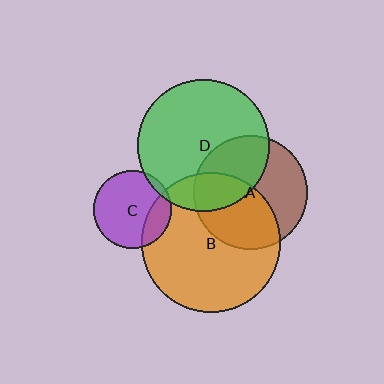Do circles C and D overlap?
Yes.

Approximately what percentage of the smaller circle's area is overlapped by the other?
Approximately 5%.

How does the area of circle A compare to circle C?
Approximately 2.1 times.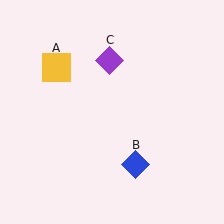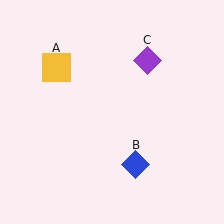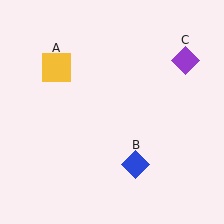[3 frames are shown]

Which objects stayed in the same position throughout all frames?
Yellow square (object A) and blue diamond (object B) remained stationary.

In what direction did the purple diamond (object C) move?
The purple diamond (object C) moved right.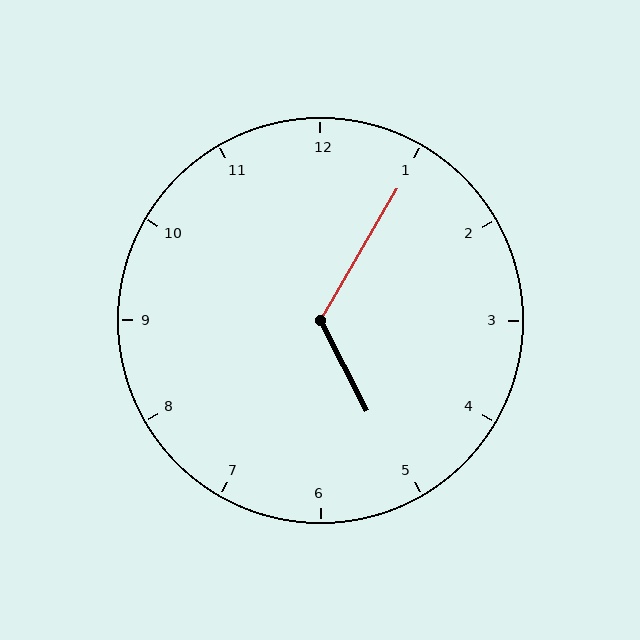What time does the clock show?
5:05.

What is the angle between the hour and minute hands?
Approximately 122 degrees.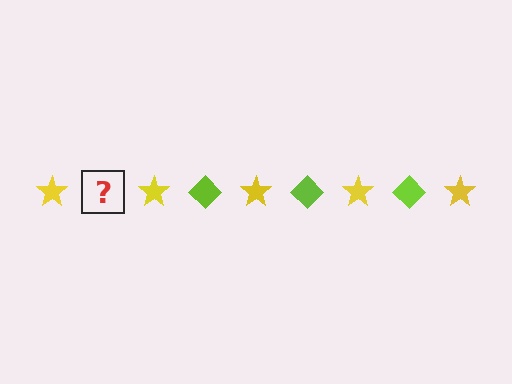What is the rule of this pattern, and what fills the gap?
The rule is that the pattern alternates between yellow star and lime diamond. The gap should be filled with a lime diamond.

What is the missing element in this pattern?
The missing element is a lime diamond.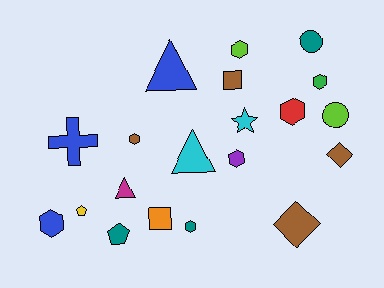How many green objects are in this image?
There is 1 green object.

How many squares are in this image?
There are 2 squares.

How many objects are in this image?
There are 20 objects.